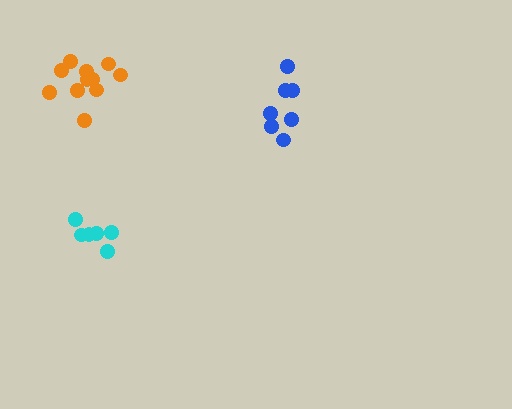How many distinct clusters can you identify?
There are 3 distinct clusters.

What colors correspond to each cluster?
The clusters are colored: blue, orange, cyan.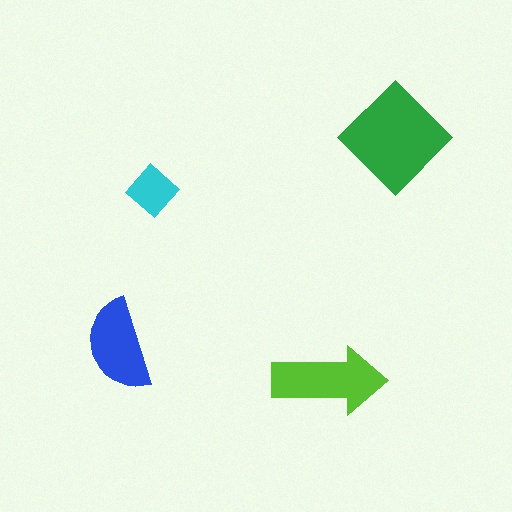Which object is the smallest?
The cyan diamond.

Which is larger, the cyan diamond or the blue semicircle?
The blue semicircle.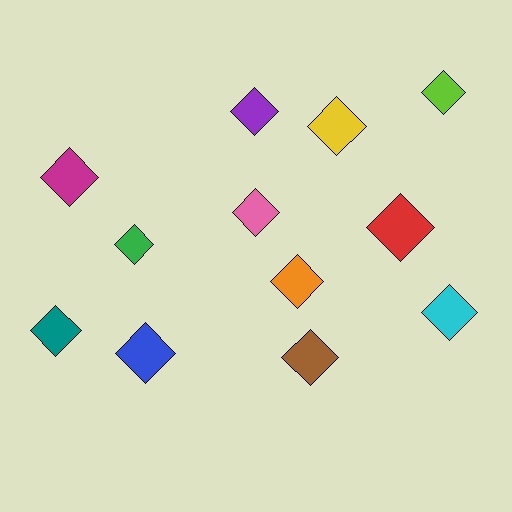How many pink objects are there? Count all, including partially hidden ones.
There is 1 pink object.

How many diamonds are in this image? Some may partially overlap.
There are 12 diamonds.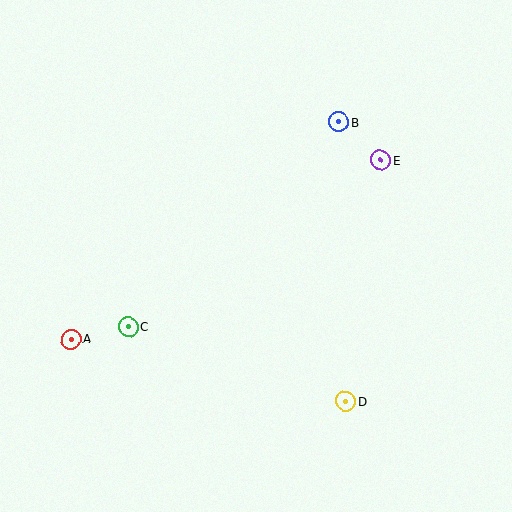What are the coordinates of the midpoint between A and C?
The midpoint between A and C is at (100, 333).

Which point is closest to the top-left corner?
Point A is closest to the top-left corner.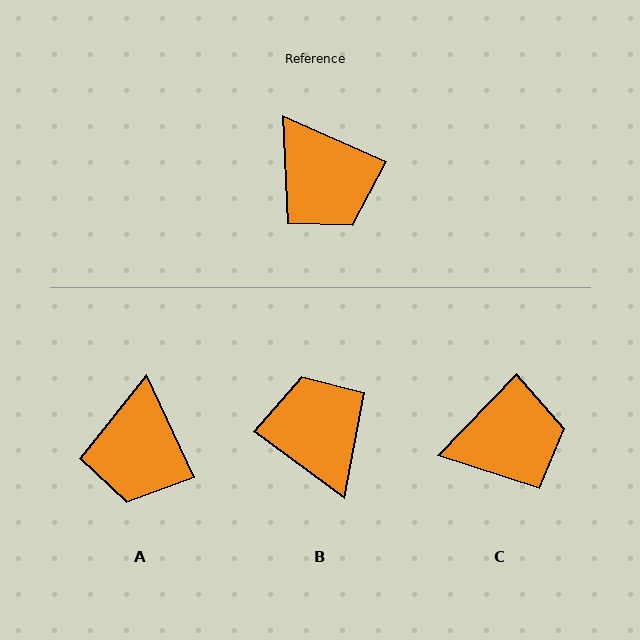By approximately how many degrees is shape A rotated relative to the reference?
Approximately 41 degrees clockwise.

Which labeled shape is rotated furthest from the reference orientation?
B, about 167 degrees away.